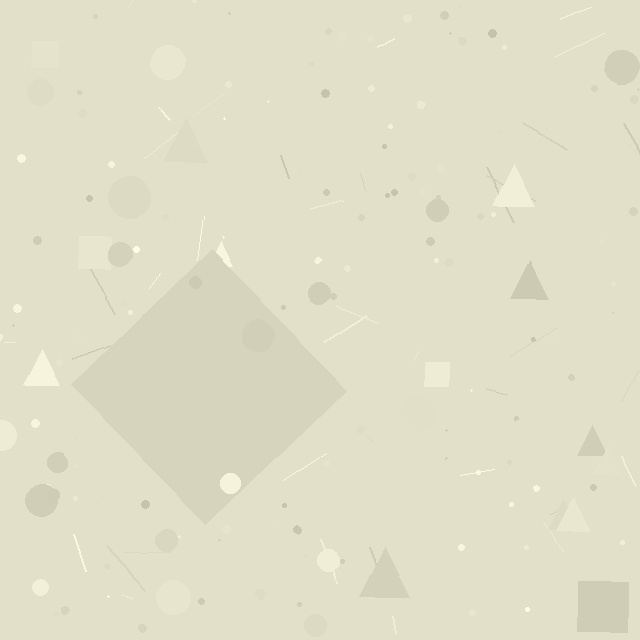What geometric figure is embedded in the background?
A diamond is embedded in the background.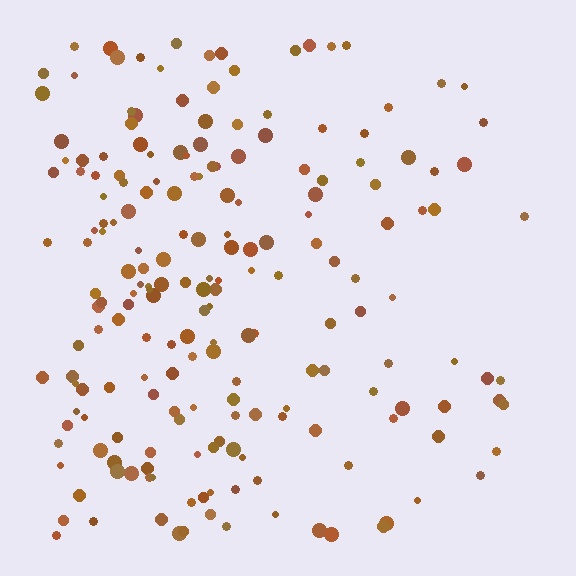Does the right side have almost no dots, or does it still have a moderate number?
Still a moderate number, just noticeably fewer than the left.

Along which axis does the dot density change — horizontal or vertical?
Horizontal.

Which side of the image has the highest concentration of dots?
The left.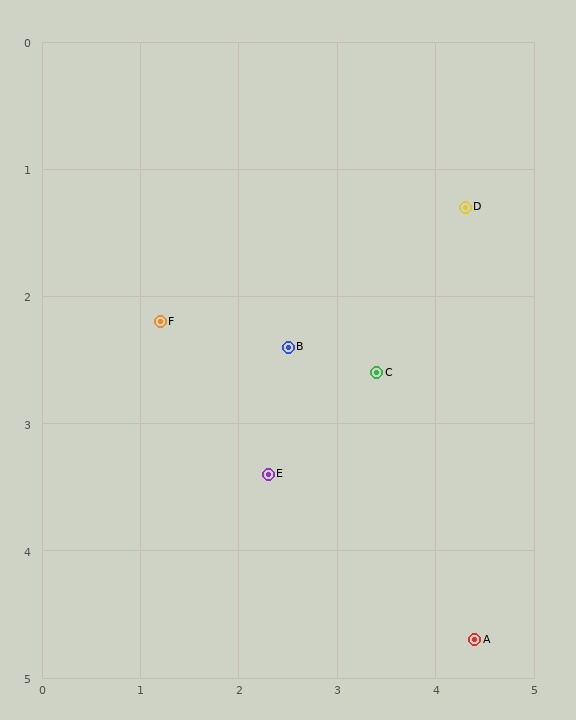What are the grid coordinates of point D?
Point D is at approximately (4.3, 1.3).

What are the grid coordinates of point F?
Point F is at approximately (1.2, 2.2).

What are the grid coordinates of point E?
Point E is at approximately (2.3, 3.4).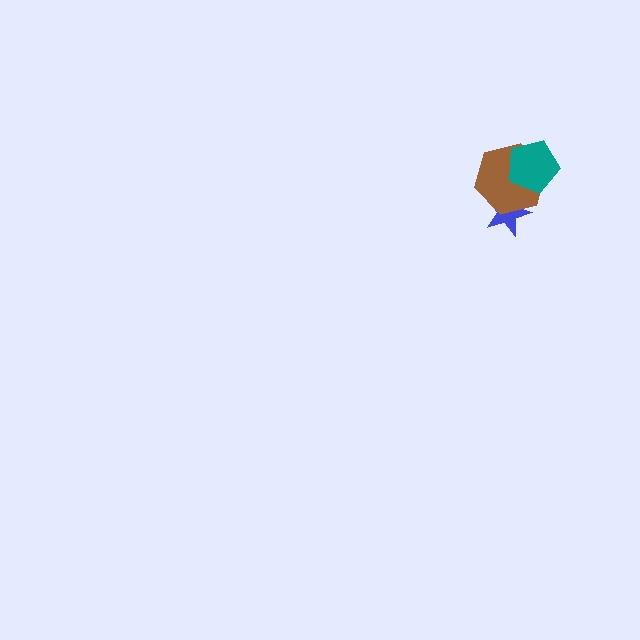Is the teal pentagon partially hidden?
No, no other shape covers it.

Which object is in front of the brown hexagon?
The teal pentagon is in front of the brown hexagon.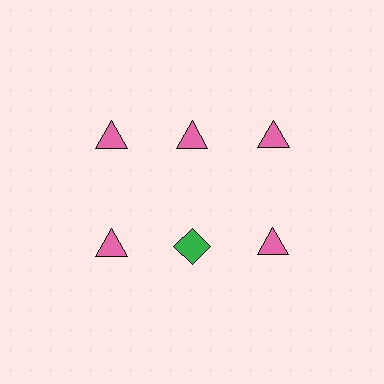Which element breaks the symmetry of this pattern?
The green diamond in the second row, second from left column breaks the symmetry. All other shapes are pink triangles.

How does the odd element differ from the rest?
It differs in both color (green instead of pink) and shape (diamond instead of triangle).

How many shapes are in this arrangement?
There are 6 shapes arranged in a grid pattern.